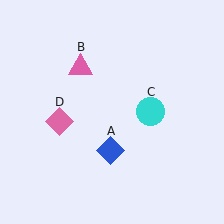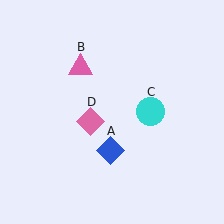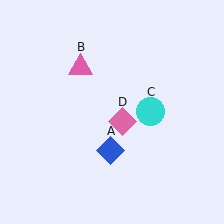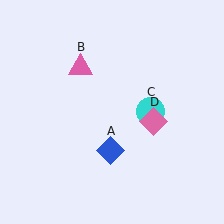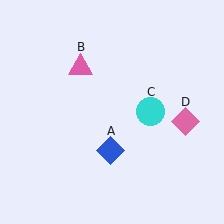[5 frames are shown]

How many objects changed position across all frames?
1 object changed position: pink diamond (object D).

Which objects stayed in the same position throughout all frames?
Blue diamond (object A) and pink triangle (object B) and cyan circle (object C) remained stationary.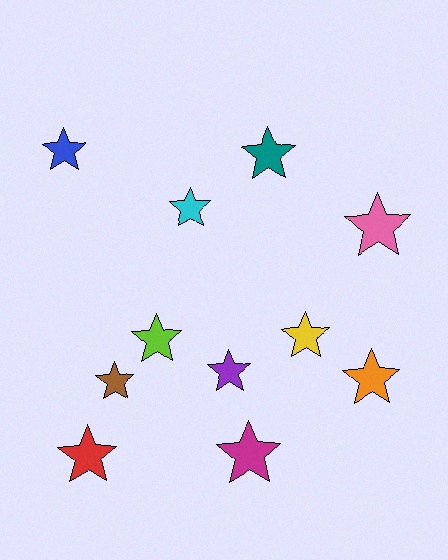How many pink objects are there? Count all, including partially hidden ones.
There is 1 pink object.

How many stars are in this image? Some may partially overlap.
There are 11 stars.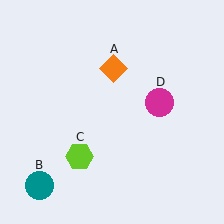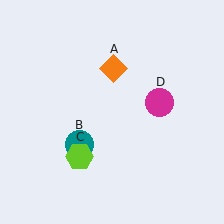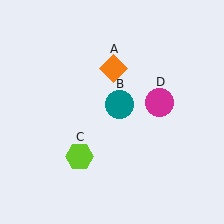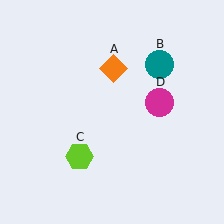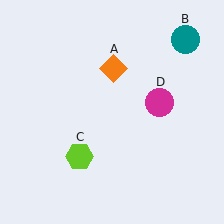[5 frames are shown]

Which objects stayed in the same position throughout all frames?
Orange diamond (object A) and lime hexagon (object C) and magenta circle (object D) remained stationary.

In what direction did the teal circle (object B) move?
The teal circle (object B) moved up and to the right.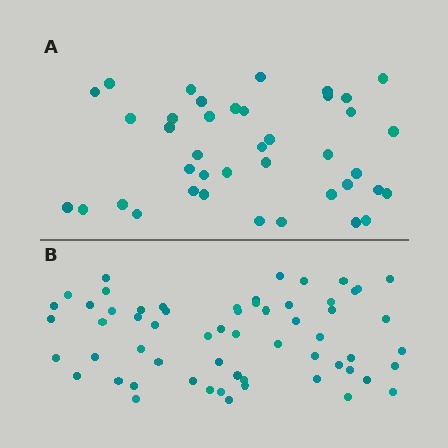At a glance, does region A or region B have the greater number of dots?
Region B (the bottom region) has more dots.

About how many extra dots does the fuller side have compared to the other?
Region B has approximately 20 more dots than region A.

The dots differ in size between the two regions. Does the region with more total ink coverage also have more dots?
No. Region A has more total ink coverage because its dots are larger, but region B actually contains more individual dots. Total area can be misleading — the number of items is what matters here.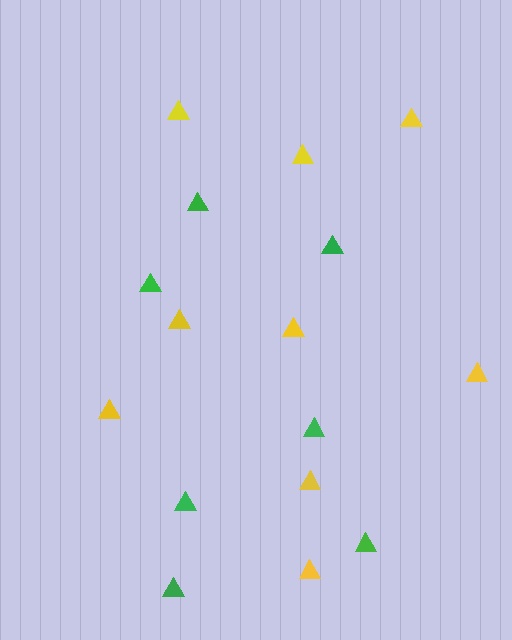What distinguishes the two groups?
There are 2 groups: one group of yellow triangles (9) and one group of green triangles (7).